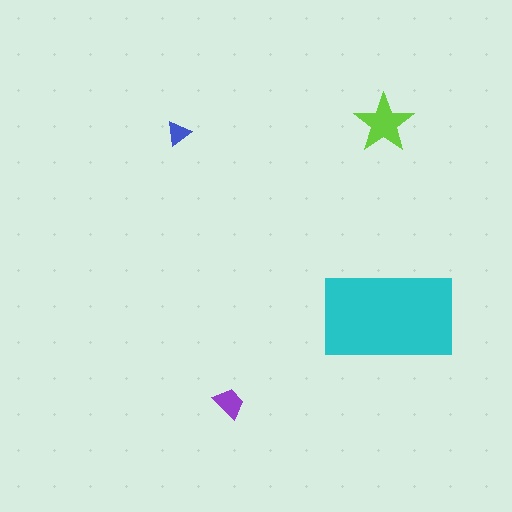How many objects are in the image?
There are 4 objects in the image.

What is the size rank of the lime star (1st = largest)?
2nd.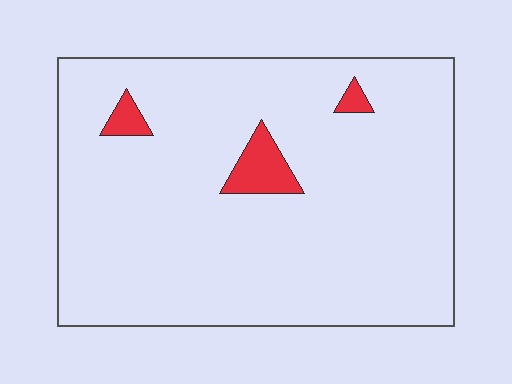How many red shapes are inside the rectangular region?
3.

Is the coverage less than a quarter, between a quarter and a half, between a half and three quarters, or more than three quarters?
Less than a quarter.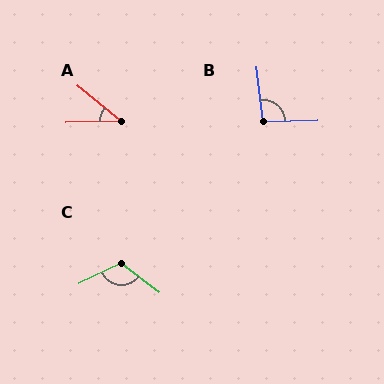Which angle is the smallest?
A, at approximately 40 degrees.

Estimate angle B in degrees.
Approximately 95 degrees.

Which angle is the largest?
C, at approximately 117 degrees.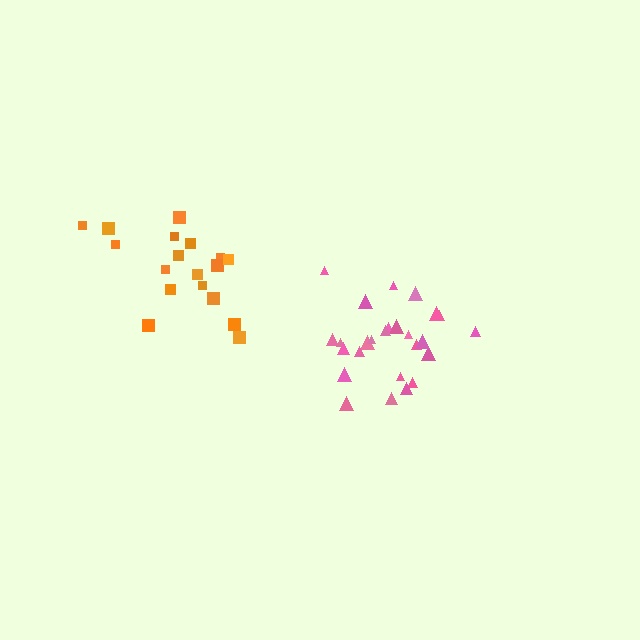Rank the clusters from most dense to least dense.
pink, orange.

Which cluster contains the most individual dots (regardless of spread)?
Pink (27).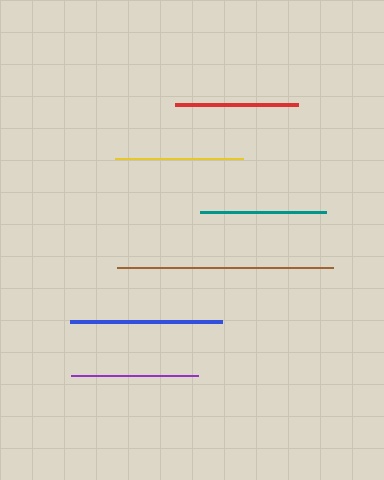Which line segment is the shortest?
The red line is the shortest at approximately 123 pixels.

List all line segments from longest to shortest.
From longest to shortest: brown, blue, yellow, purple, teal, red.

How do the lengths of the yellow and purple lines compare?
The yellow and purple lines are approximately the same length.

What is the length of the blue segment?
The blue segment is approximately 152 pixels long.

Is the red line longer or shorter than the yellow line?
The yellow line is longer than the red line.